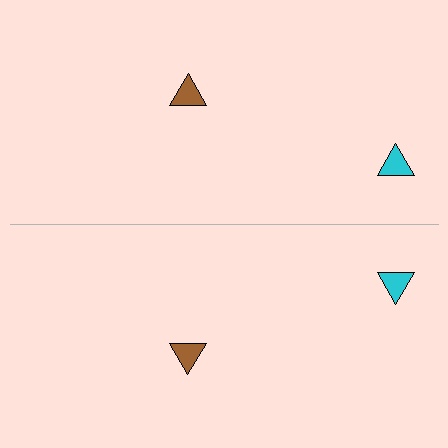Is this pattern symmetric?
Yes, this pattern has bilateral (reflection) symmetry.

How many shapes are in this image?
There are 4 shapes in this image.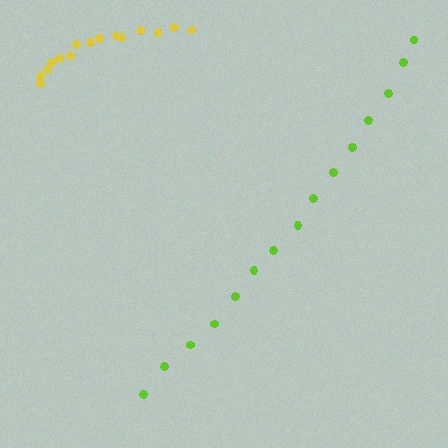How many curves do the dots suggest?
There are 2 distinct paths.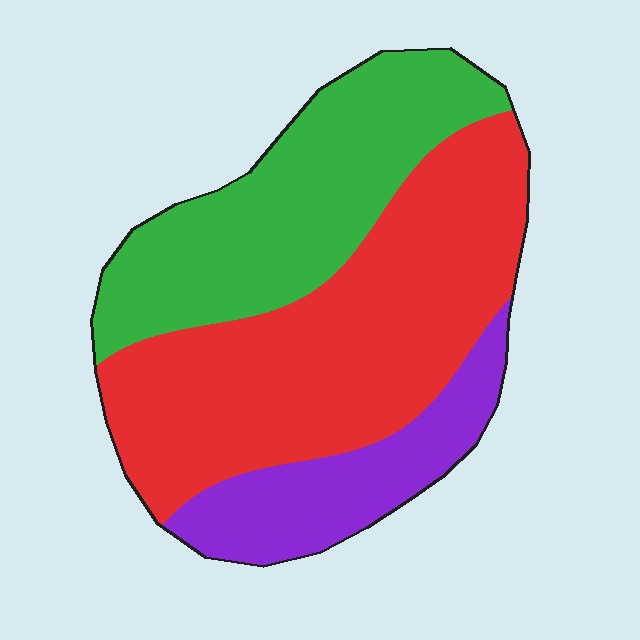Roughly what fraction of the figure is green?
Green takes up about one third (1/3) of the figure.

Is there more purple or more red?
Red.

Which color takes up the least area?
Purple, at roughly 20%.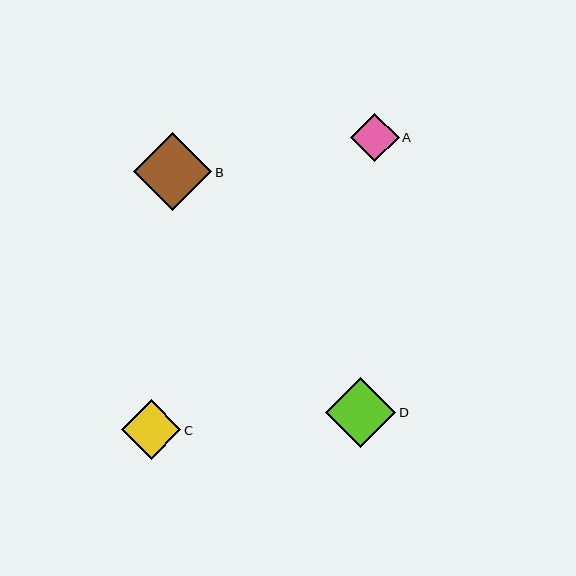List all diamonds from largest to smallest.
From largest to smallest: B, D, C, A.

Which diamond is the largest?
Diamond B is the largest with a size of approximately 78 pixels.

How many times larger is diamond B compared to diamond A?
Diamond B is approximately 1.6 times the size of diamond A.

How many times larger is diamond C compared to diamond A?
Diamond C is approximately 1.2 times the size of diamond A.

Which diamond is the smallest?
Diamond A is the smallest with a size of approximately 49 pixels.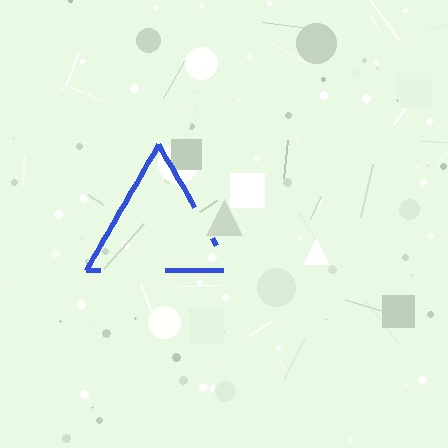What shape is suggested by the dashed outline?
The dashed outline suggests a triangle.